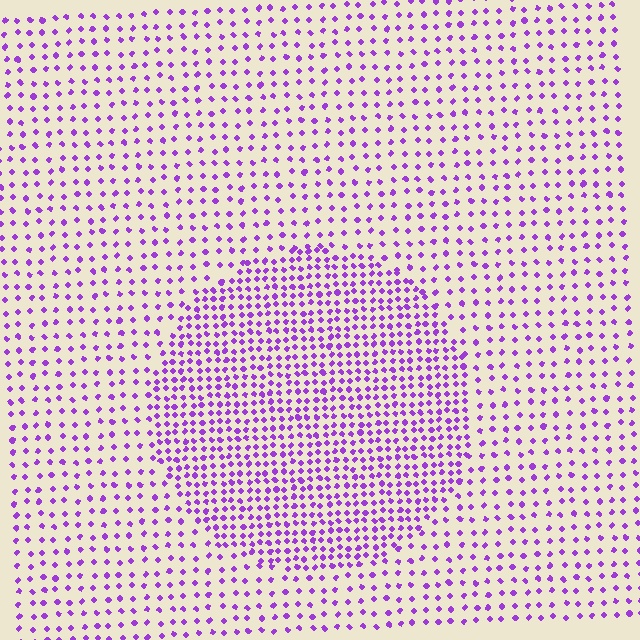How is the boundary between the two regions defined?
The boundary is defined by a change in element density (approximately 2.1x ratio). All elements are the same color, size, and shape.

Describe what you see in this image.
The image contains small purple elements arranged at two different densities. A circle-shaped region is visible where the elements are more densely packed than the surrounding area.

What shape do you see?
I see a circle.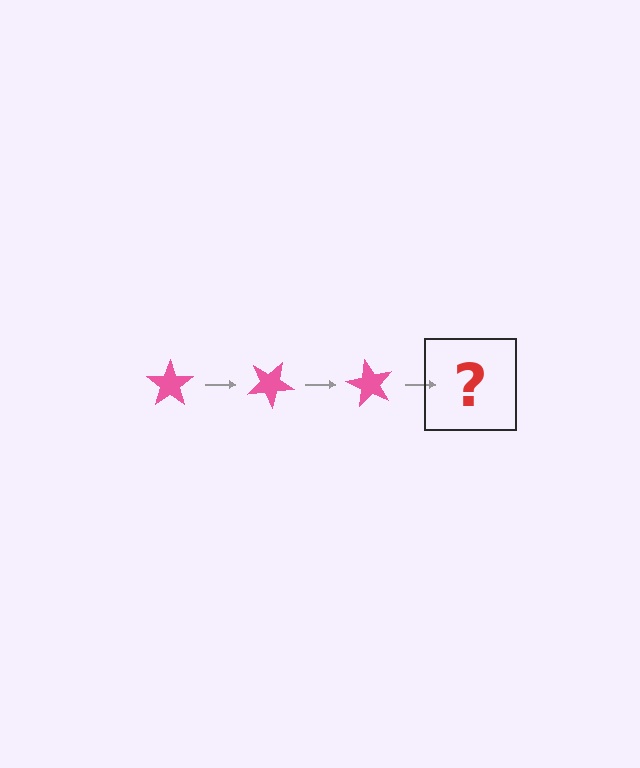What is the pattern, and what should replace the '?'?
The pattern is that the star rotates 30 degrees each step. The '?' should be a pink star rotated 90 degrees.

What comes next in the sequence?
The next element should be a pink star rotated 90 degrees.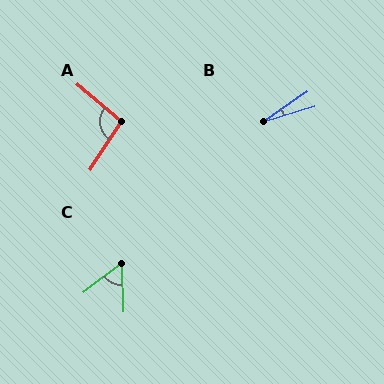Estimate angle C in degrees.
Approximately 55 degrees.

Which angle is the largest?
A, at approximately 97 degrees.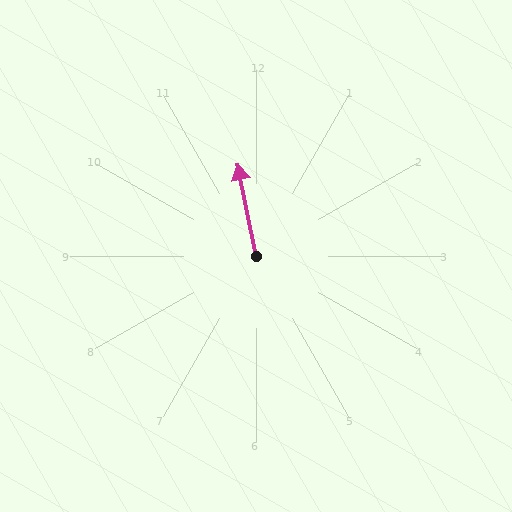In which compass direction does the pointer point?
North.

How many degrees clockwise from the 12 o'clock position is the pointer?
Approximately 349 degrees.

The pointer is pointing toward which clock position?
Roughly 12 o'clock.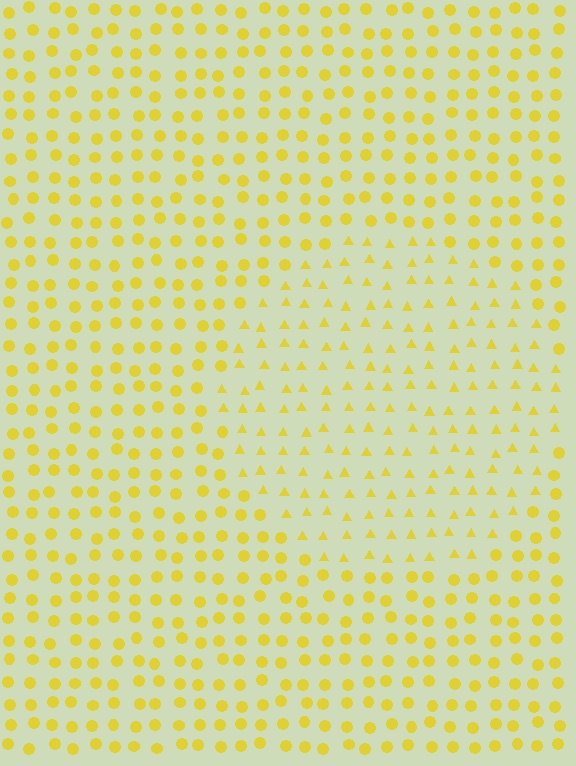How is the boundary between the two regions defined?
The boundary is defined by a change in element shape: triangles inside vs. circles outside. All elements share the same color and spacing.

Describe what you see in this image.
The image is filled with small yellow elements arranged in a uniform grid. A circle-shaped region contains triangles, while the surrounding area contains circles. The boundary is defined purely by the change in element shape.